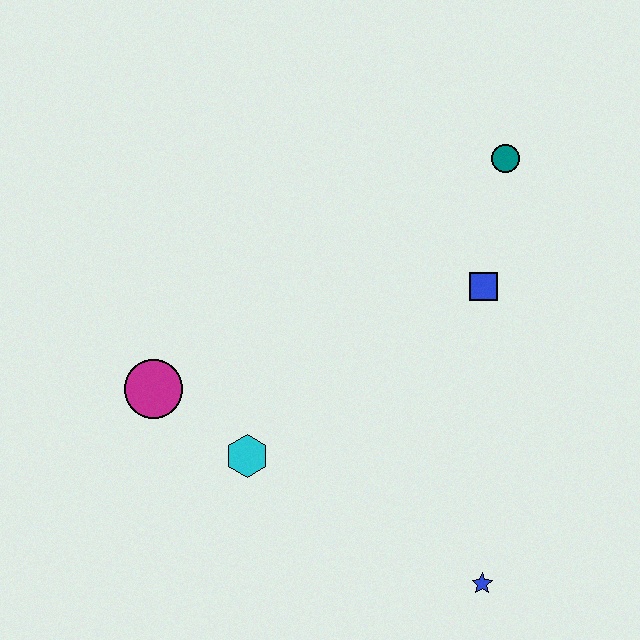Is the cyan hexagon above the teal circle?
No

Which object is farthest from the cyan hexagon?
The teal circle is farthest from the cyan hexagon.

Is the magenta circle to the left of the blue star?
Yes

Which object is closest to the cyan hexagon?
The magenta circle is closest to the cyan hexagon.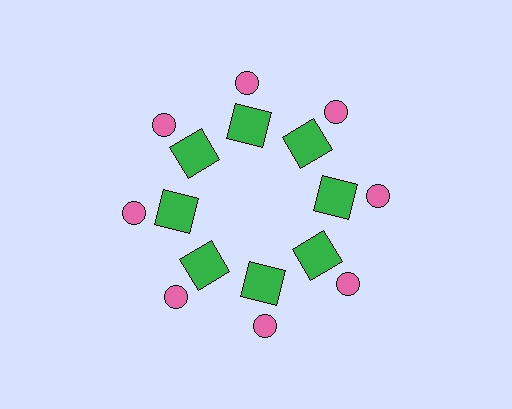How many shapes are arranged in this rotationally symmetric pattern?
There are 16 shapes, arranged in 8 groups of 2.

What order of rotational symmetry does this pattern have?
This pattern has 8-fold rotational symmetry.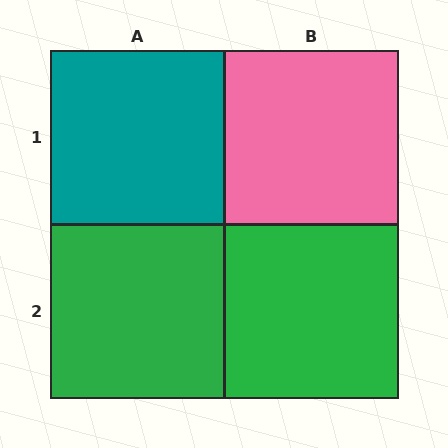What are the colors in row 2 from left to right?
Green, green.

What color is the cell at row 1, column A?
Teal.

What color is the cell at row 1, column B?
Pink.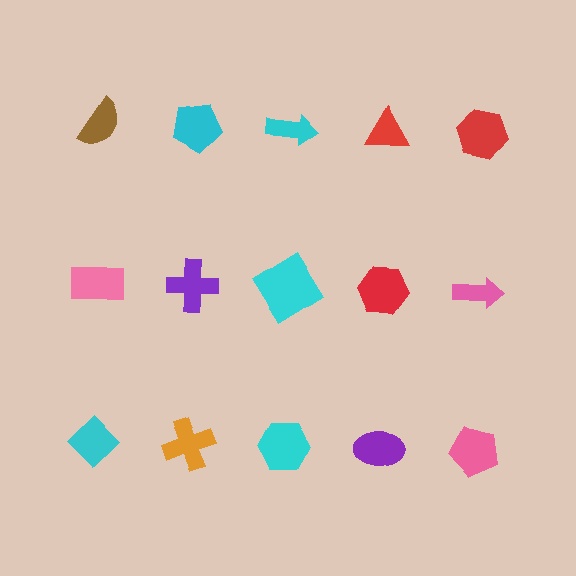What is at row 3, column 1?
A cyan diamond.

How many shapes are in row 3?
5 shapes.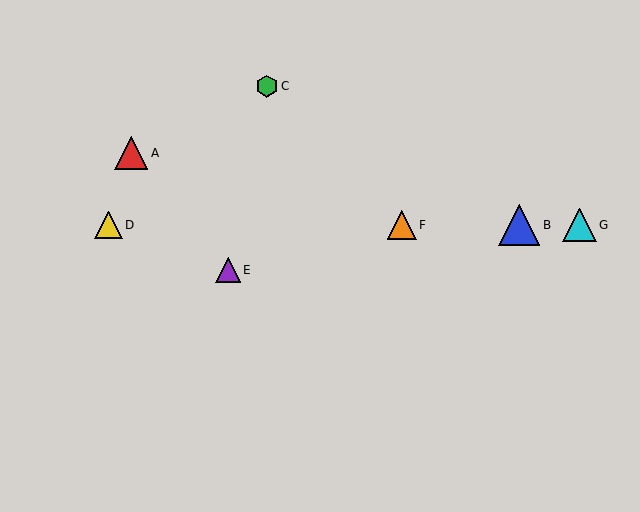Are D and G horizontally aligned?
Yes, both are at y≈225.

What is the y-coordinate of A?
Object A is at y≈153.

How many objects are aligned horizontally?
4 objects (B, D, F, G) are aligned horizontally.